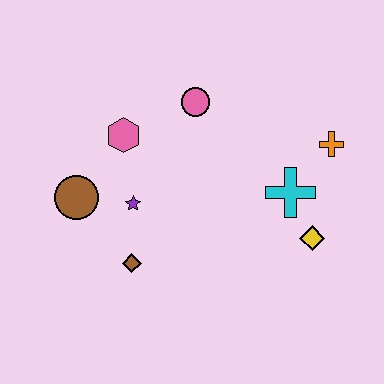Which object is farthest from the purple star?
The orange cross is farthest from the purple star.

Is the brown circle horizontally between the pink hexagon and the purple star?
No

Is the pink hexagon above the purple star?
Yes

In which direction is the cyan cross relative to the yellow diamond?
The cyan cross is above the yellow diamond.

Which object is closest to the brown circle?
The purple star is closest to the brown circle.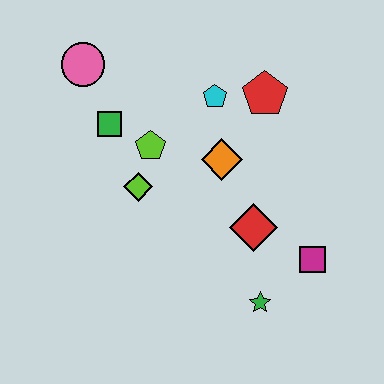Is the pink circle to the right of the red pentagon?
No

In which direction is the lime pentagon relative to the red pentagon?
The lime pentagon is to the left of the red pentagon.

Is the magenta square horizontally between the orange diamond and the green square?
No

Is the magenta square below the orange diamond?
Yes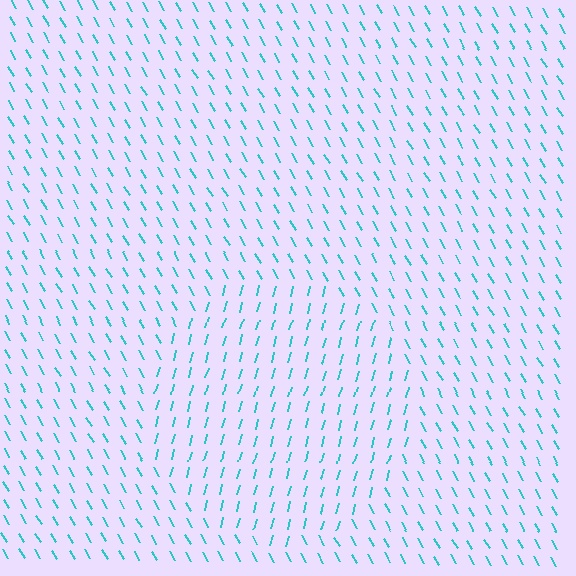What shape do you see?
I see a circle.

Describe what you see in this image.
The image is filled with small cyan line segments. A circle region in the image has lines oriented differently from the surrounding lines, creating a visible texture boundary.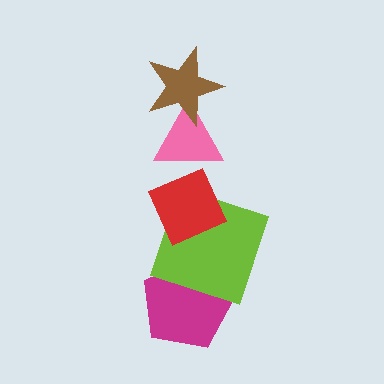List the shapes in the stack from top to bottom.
From top to bottom: the brown star, the pink triangle, the red diamond, the lime square, the magenta pentagon.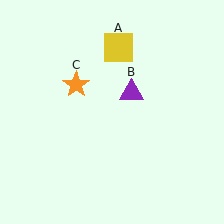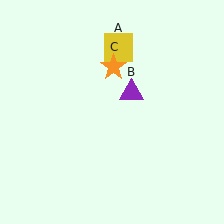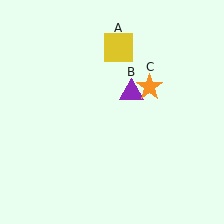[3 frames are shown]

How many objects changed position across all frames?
1 object changed position: orange star (object C).